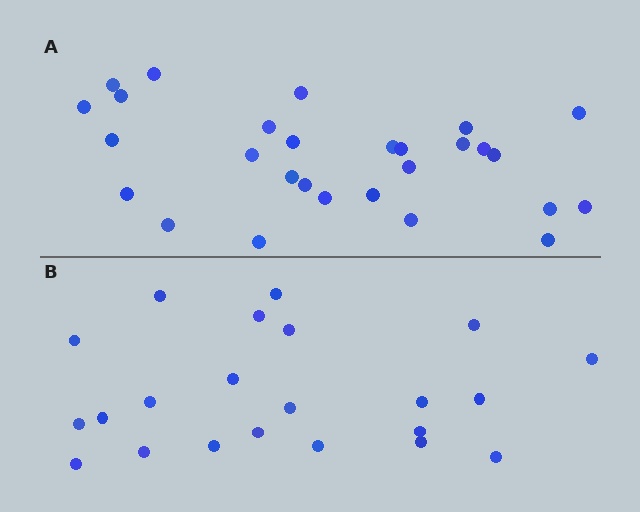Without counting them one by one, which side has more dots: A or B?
Region A (the top region) has more dots.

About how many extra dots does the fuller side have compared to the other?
Region A has about 6 more dots than region B.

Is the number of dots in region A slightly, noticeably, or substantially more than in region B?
Region A has noticeably more, but not dramatically so. The ratio is roughly 1.3 to 1.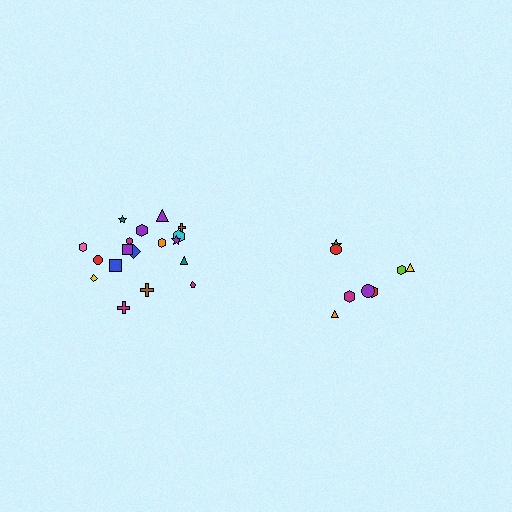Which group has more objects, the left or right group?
The left group.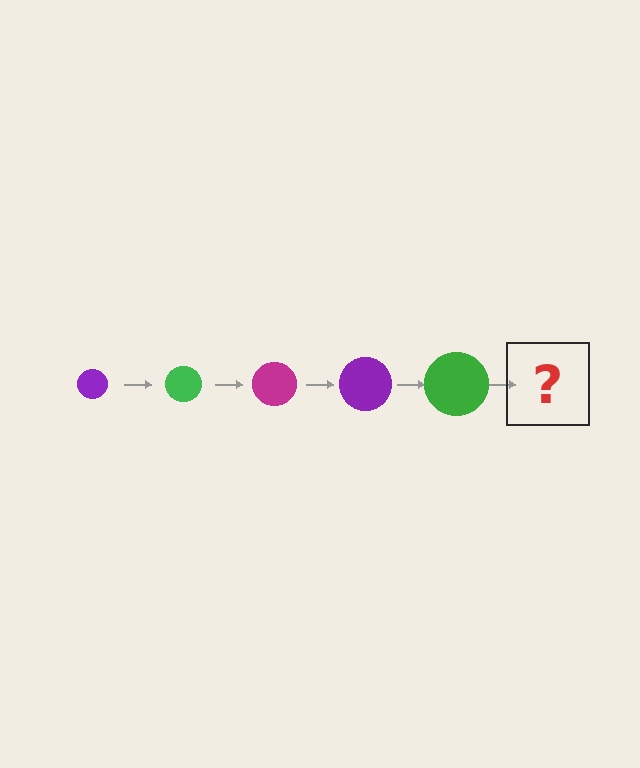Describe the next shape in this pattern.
It should be a magenta circle, larger than the previous one.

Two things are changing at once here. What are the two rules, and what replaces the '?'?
The two rules are that the circle grows larger each step and the color cycles through purple, green, and magenta. The '?' should be a magenta circle, larger than the previous one.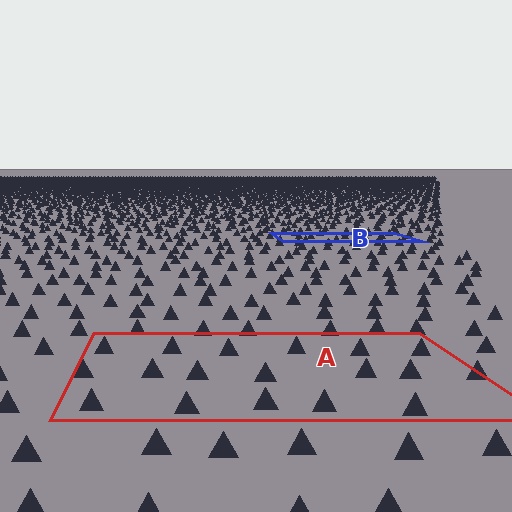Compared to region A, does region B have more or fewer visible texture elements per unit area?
Region B has more texture elements per unit area — they are packed more densely because it is farther away.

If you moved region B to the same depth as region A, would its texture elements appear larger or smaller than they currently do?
They would appear larger. At a closer depth, the same texture elements are projected at a bigger on-screen size.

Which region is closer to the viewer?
Region A is closer. The texture elements there are larger and more spread out.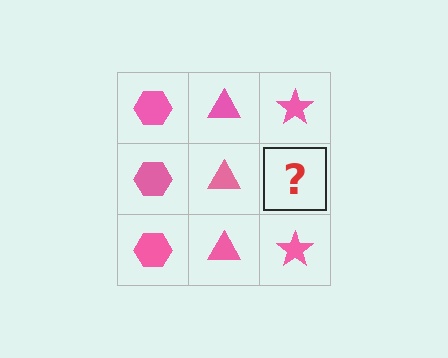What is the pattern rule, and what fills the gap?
The rule is that each column has a consistent shape. The gap should be filled with a pink star.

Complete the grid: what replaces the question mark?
The question mark should be replaced with a pink star.